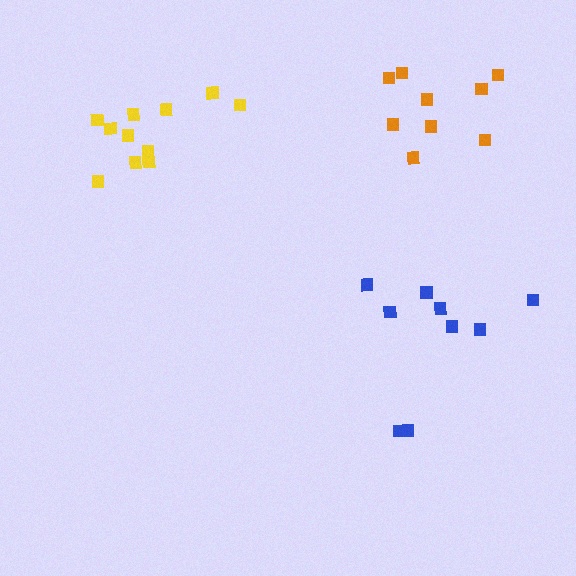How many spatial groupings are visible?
There are 3 spatial groupings.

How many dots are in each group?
Group 1: 9 dots, Group 2: 11 dots, Group 3: 9 dots (29 total).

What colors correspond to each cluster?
The clusters are colored: blue, yellow, orange.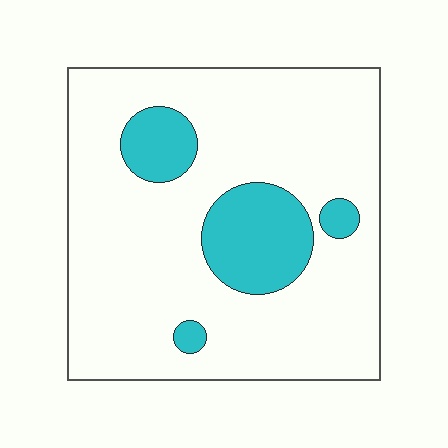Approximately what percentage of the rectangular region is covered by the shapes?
Approximately 15%.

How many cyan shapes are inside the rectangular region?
4.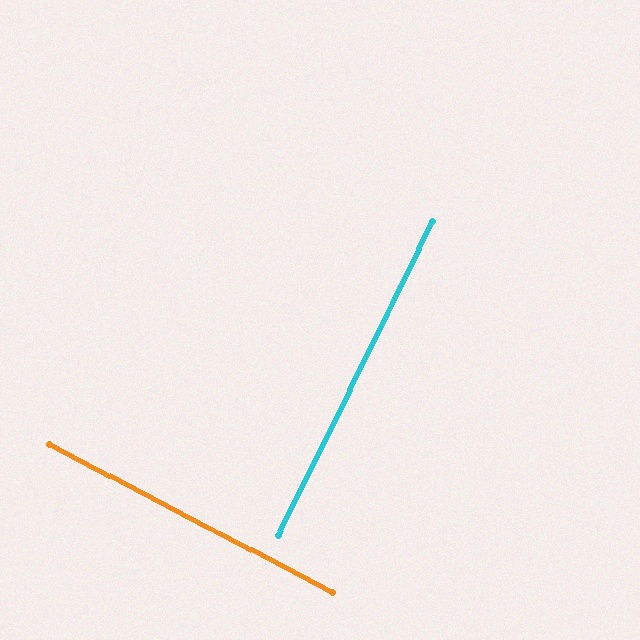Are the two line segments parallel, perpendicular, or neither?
Perpendicular — they meet at approximately 89°.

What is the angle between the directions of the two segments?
Approximately 89 degrees.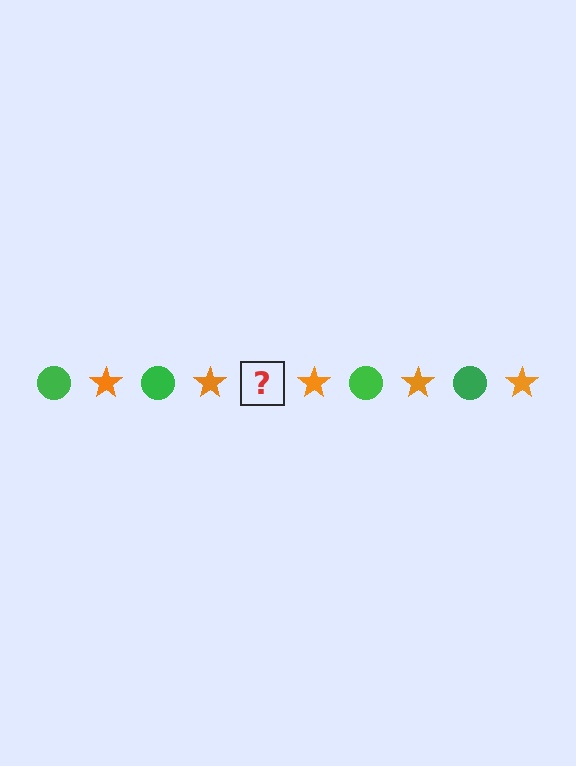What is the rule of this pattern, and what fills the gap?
The rule is that the pattern alternates between green circle and orange star. The gap should be filled with a green circle.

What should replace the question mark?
The question mark should be replaced with a green circle.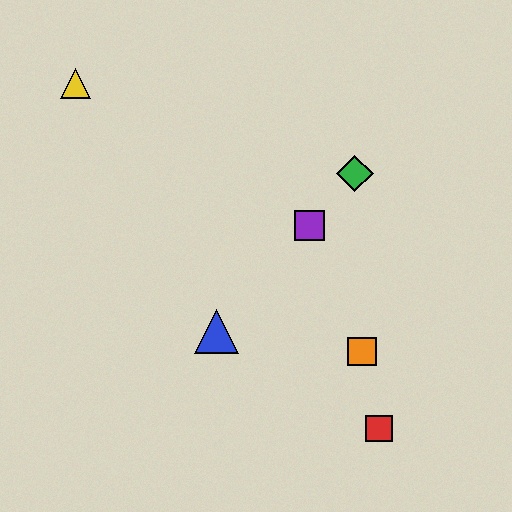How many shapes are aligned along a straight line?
3 shapes (the blue triangle, the green diamond, the purple square) are aligned along a straight line.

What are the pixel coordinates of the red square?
The red square is at (379, 428).